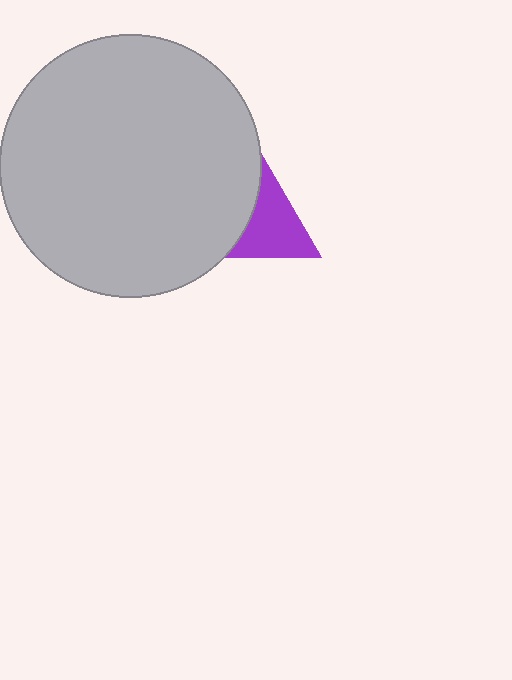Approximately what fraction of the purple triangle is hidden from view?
Roughly 49% of the purple triangle is hidden behind the light gray circle.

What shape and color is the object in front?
The object in front is a light gray circle.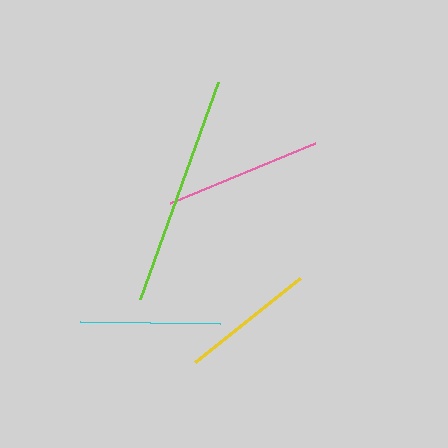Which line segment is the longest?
The lime line is the longest at approximately 230 pixels.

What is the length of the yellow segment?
The yellow segment is approximately 136 pixels long.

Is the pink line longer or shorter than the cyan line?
The pink line is longer than the cyan line.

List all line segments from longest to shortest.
From longest to shortest: lime, pink, cyan, yellow.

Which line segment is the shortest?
The yellow line is the shortest at approximately 136 pixels.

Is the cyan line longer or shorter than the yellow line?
The cyan line is longer than the yellow line.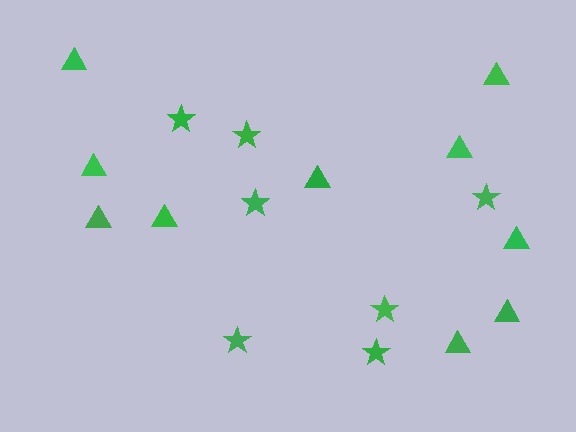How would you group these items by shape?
There are 2 groups: one group of stars (7) and one group of triangles (10).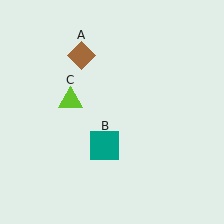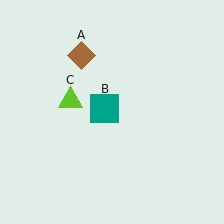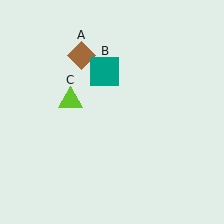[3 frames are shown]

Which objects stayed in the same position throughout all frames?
Brown diamond (object A) and lime triangle (object C) remained stationary.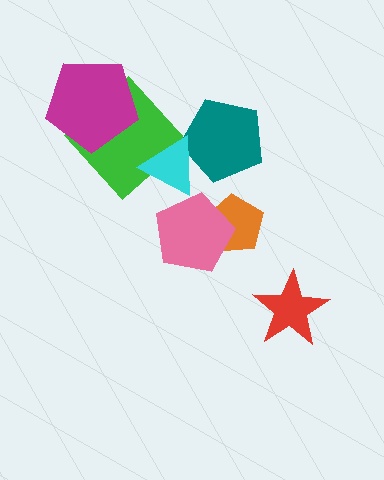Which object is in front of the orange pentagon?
The pink pentagon is in front of the orange pentagon.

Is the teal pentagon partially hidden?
Yes, it is partially covered by another shape.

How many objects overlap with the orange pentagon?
1 object overlaps with the orange pentagon.